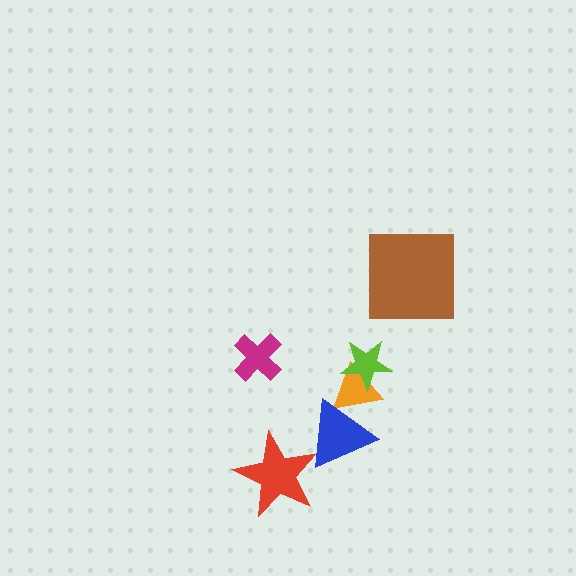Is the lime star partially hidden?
No, no other shape covers it.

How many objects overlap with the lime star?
1 object overlaps with the lime star.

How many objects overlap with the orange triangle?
2 objects overlap with the orange triangle.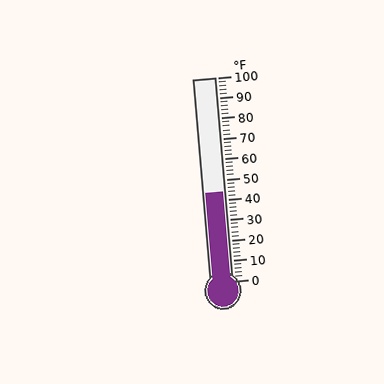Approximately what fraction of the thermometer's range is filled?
The thermometer is filled to approximately 45% of its range.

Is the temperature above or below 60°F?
The temperature is below 60°F.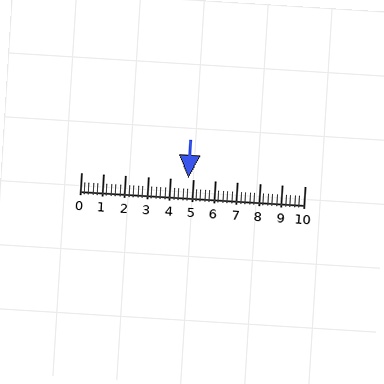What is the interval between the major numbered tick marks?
The major tick marks are spaced 1 units apart.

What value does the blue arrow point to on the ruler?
The blue arrow points to approximately 4.8.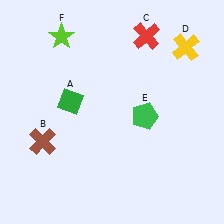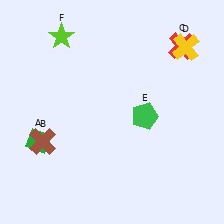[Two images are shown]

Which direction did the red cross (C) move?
The red cross (C) moved right.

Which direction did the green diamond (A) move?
The green diamond (A) moved down.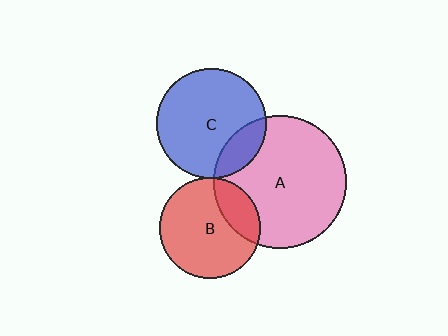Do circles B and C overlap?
Yes.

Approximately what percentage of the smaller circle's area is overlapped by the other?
Approximately 5%.